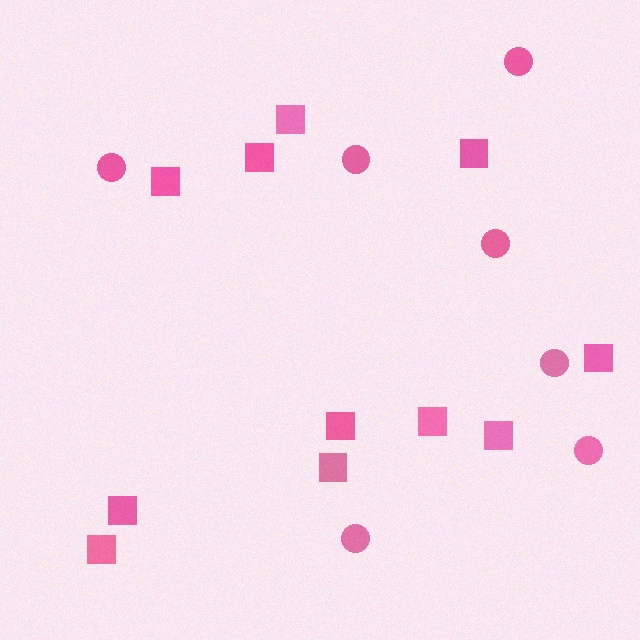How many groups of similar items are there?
There are 2 groups: one group of circles (7) and one group of squares (11).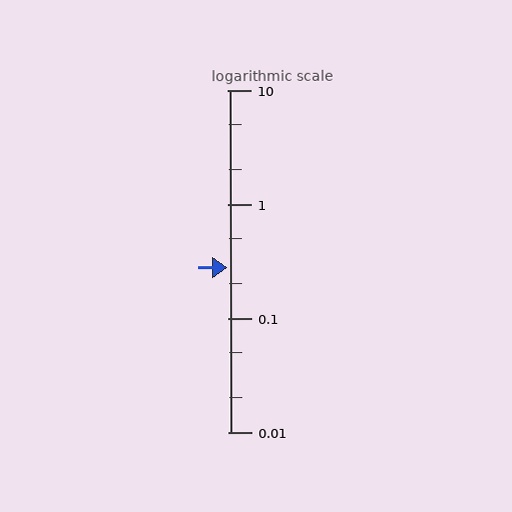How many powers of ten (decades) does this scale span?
The scale spans 3 decades, from 0.01 to 10.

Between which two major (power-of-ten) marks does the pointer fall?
The pointer is between 0.1 and 1.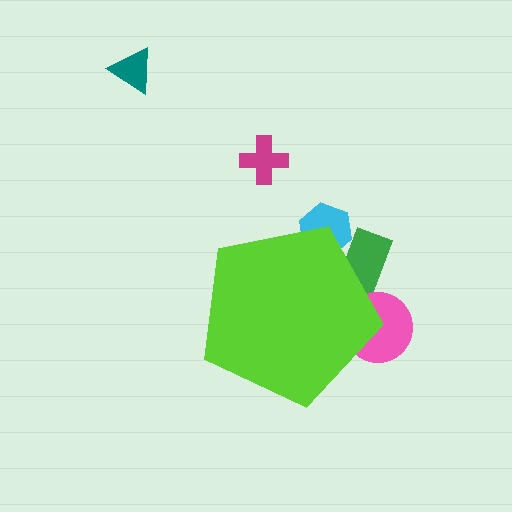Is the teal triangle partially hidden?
No, the teal triangle is fully visible.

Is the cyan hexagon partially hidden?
Yes, the cyan hexagon is partially hidden behind the lime pentagon.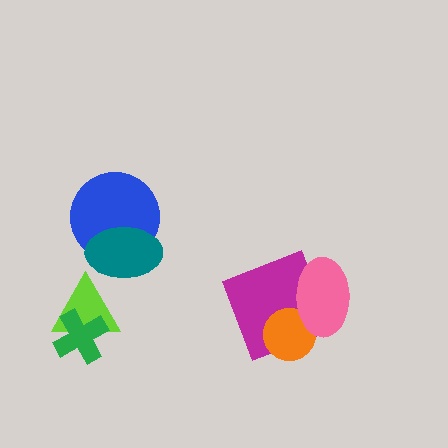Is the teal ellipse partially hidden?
Yes, it is partially covered by another shape.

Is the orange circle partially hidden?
Yes, it is partially covered by another shape.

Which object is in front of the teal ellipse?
The lime triangle is in front of the teal ellipse.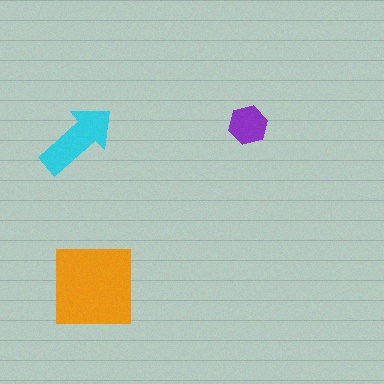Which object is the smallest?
The purple hexagon.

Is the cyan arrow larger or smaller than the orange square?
Smaller.